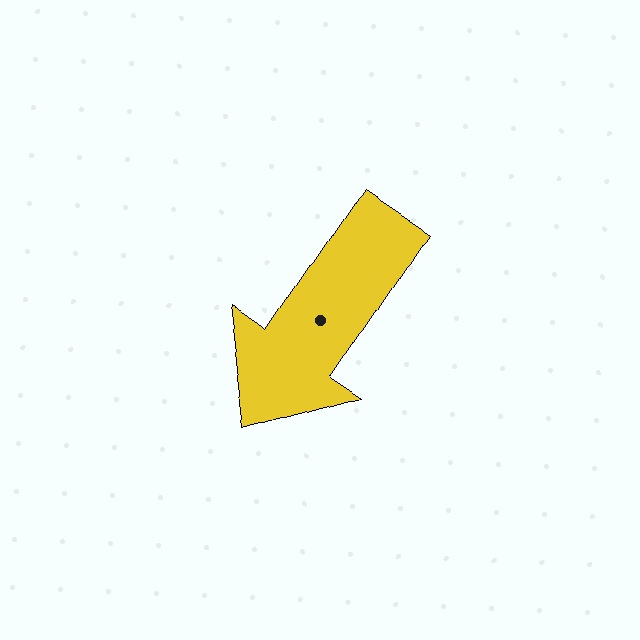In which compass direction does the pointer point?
Southwest.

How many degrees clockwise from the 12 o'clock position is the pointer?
Approximately 214 degrees.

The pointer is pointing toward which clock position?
Roughly 7 o'clock.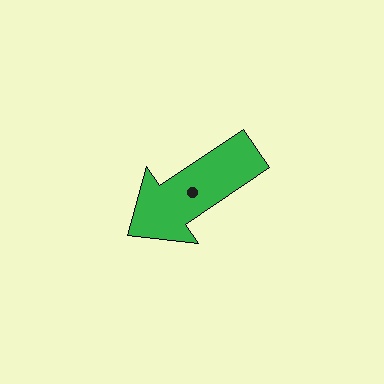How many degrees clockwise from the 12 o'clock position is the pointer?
Approximately 236 degrees.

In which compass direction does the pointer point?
Southwest.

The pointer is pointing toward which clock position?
Roughly 8 o'clock.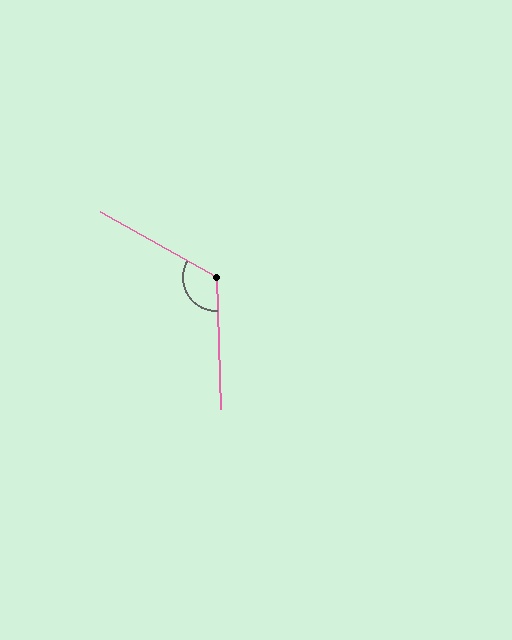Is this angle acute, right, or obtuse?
It is obtuse.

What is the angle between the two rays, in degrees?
Approximately 121 degrees.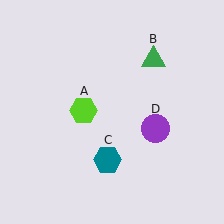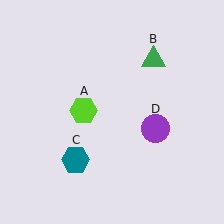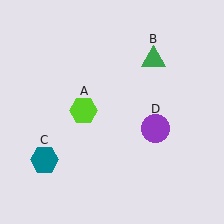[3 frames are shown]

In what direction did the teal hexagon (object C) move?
The teal hexagon (object C) moved left.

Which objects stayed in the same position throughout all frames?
Lime hexagon (object A) and green triangle (object B) and purple circle (object D) remained stationary.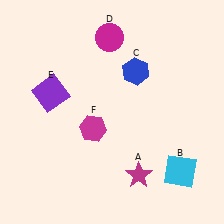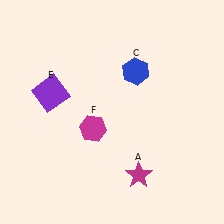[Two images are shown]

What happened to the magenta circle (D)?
The magenta circle (D) was removed in Image 2. It was in the top-left area of Image 1.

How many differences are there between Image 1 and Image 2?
There are 2 differences between the two images.